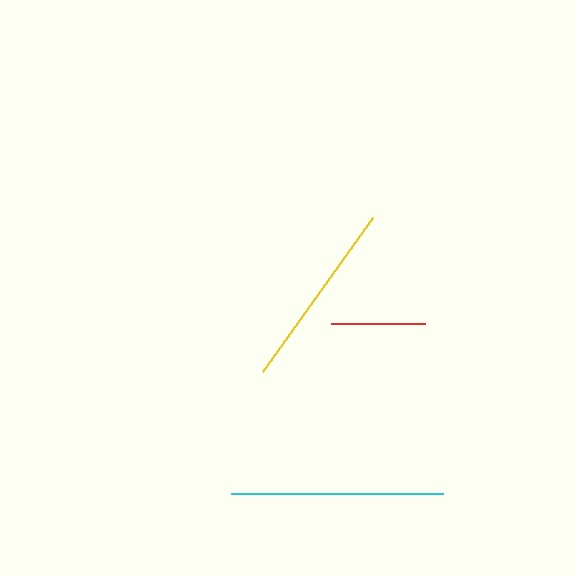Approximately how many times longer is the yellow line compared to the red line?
The yellow line is approximately 2.0 times the length of the red line.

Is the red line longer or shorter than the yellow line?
The yellow line is longer than the red line.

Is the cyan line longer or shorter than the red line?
The cyan line is longer than the red line.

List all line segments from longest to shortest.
From longest to shortest: cyan, yellow, red.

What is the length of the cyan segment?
The cyan segment is approximately 212 pixels long.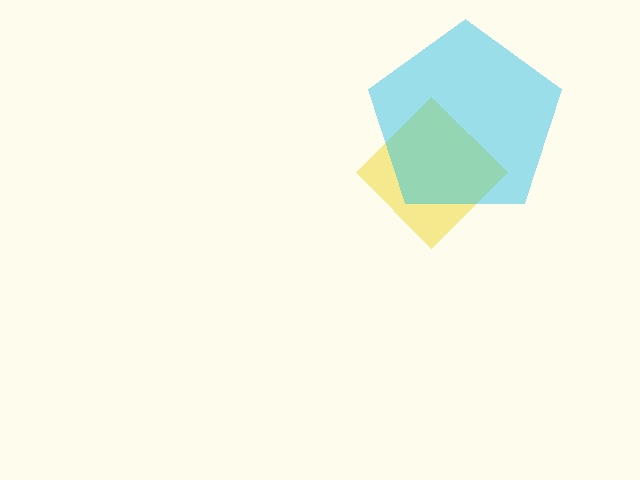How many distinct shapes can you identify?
There are 2 distinct shapes: a yellow diamond, a cyan pentagon.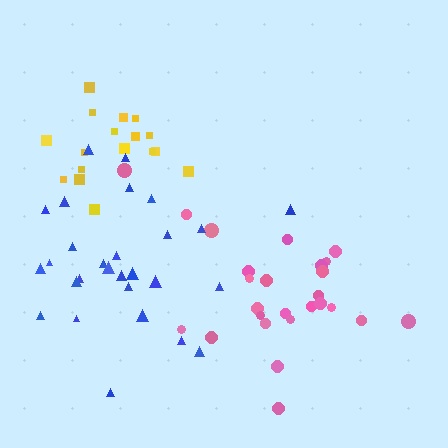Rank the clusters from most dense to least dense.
yellow, pink, blue.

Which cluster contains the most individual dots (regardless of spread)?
Blue (29).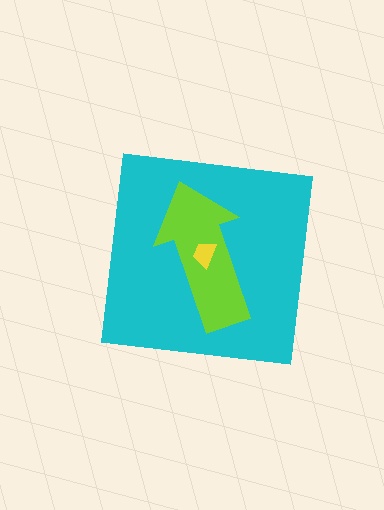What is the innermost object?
The yellow trapezoid.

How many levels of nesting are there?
3.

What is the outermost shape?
The cyan square.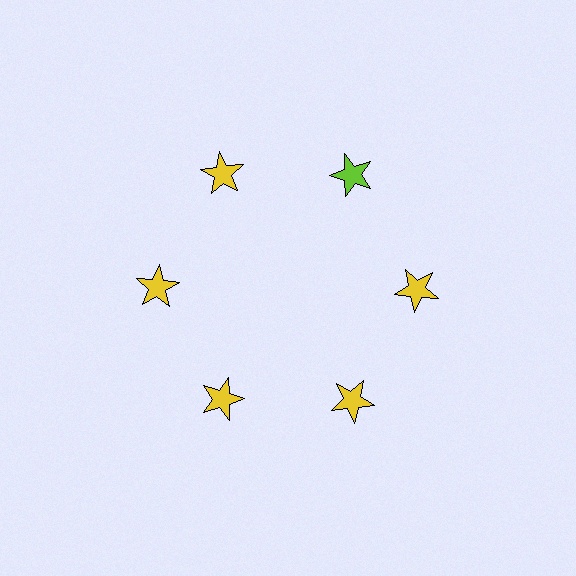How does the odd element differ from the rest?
It has a different color: lime instead of yellow.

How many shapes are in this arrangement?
There are 6 shapes arranged in a ring pattern.